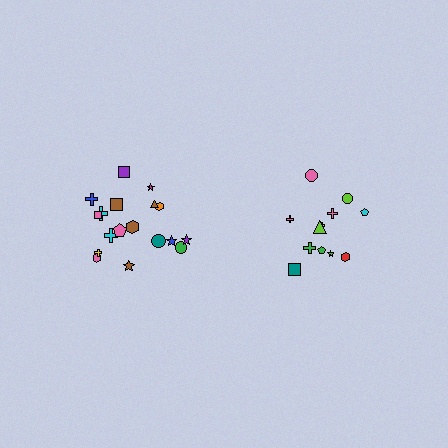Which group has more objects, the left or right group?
The left group.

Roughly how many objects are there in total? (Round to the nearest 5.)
Roughly 30 objects in total.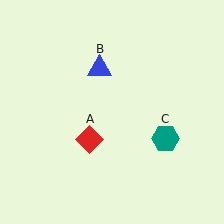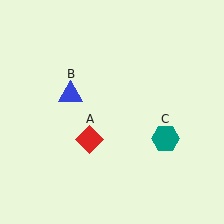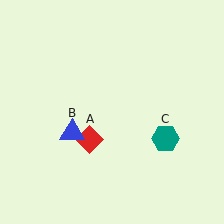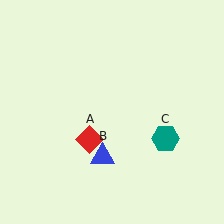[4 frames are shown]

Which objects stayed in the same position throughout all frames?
Red diamond (object A) and teal hexagon (object C) remained stationary.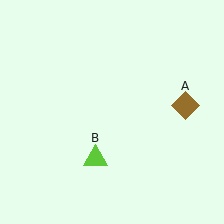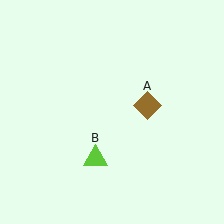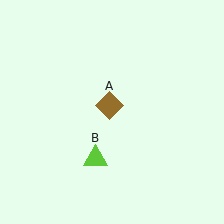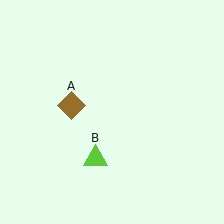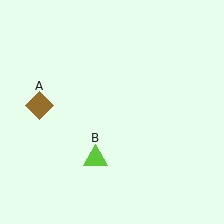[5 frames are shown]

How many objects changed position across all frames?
1 object changed position: brown diamond (object A).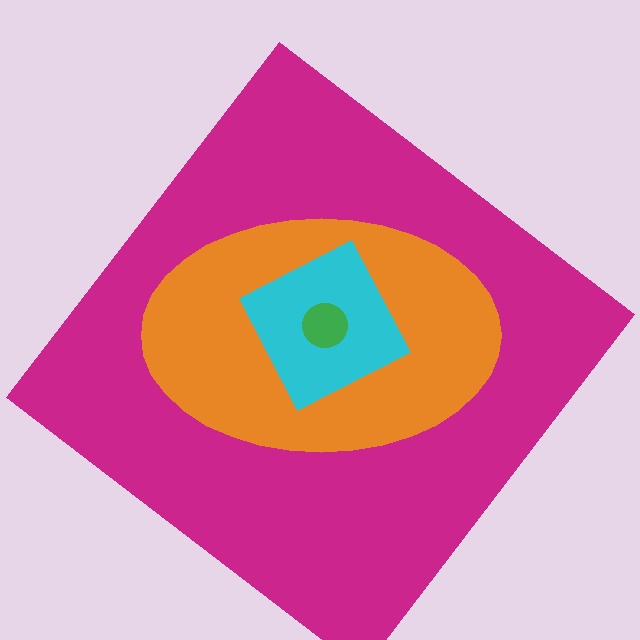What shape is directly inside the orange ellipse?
The cyan diamond.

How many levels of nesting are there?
4.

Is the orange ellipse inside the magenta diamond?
Yes.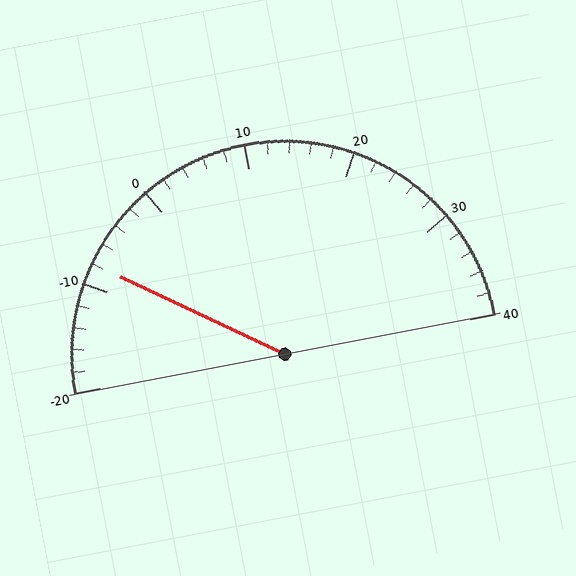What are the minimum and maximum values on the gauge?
The gauge ranges from -20 to 40.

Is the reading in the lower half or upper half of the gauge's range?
The reading is in the lower half of the range (-20 to 40).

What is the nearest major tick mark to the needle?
The nearest major tick mark is -10.